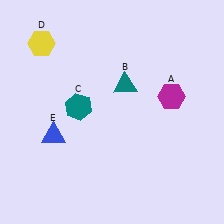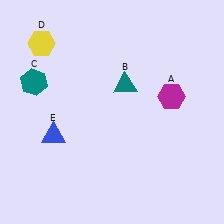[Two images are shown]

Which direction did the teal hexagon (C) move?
The teal hexagon (C) moved left.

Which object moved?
The teal hexagon (C) moved left.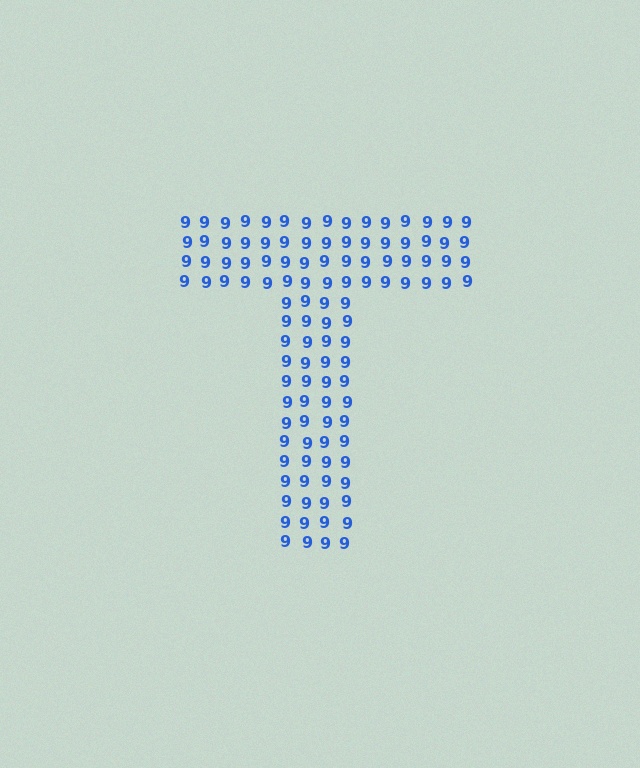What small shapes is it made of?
It is made of small digit 9's.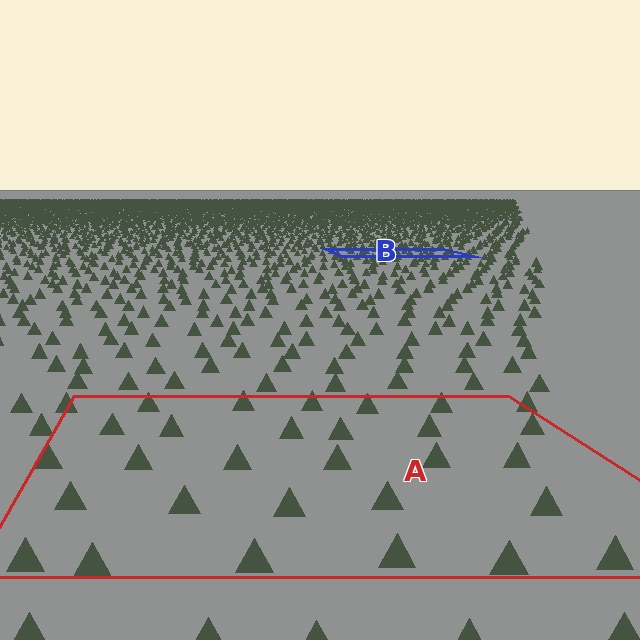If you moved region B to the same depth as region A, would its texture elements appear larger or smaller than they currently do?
They would appear larger. At a closer depth, the same texture elements are projected at a bigger on-screen size.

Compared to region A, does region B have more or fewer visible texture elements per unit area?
Region B has more texture elements per unit area — they are packed more densely because it is farther away.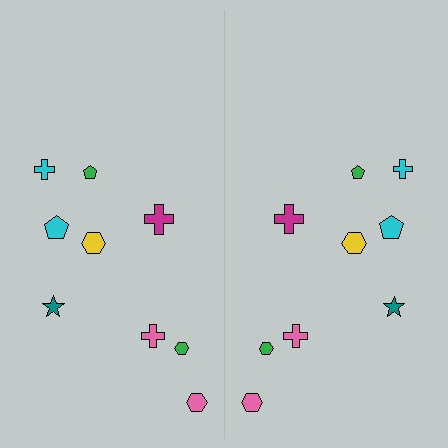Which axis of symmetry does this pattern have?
The pattern has a vertical axis of symmetry running through the center of the image.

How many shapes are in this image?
There are 18 shapes in this image.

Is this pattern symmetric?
Yes, this pattern has bilateral (reflection) symmetry.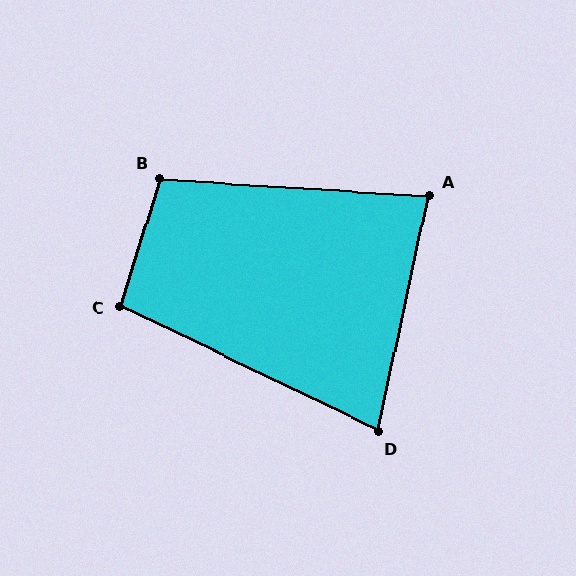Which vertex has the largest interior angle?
B, at approximately 104 degrees.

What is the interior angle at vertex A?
Approximately 81 degrees (acute).